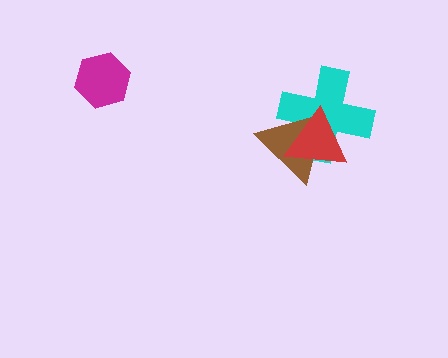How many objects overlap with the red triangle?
2 objects overlap with the red triangle.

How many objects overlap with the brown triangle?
2 objects overlap with the brown triangle.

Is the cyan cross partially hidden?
Yes, it is partially covered by another shape.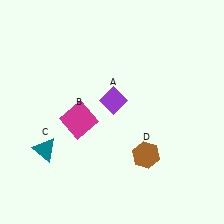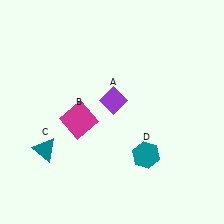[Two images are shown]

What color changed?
The hexagon (D) changed from brown in Image 1 to teal in Image 2.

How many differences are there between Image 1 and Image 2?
There is 1 difference between the two images.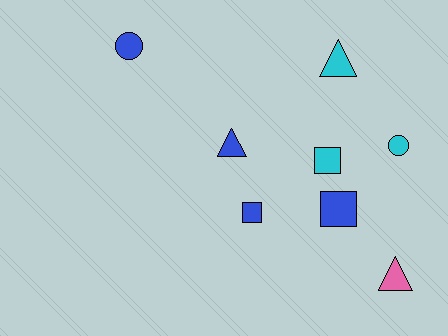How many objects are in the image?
There are 8 objects.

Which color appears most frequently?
Blue, with 4 objects.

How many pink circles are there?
There are no pink circles.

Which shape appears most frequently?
Triangle, with 3 objects.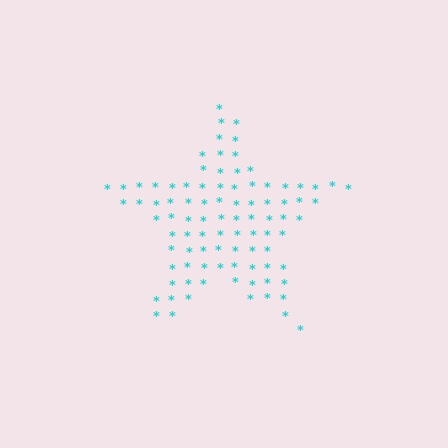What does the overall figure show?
The overall figure shows a star.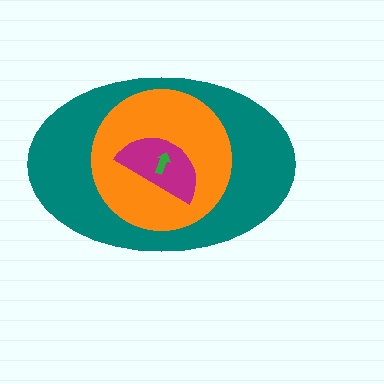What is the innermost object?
The green arrow.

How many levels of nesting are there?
4.